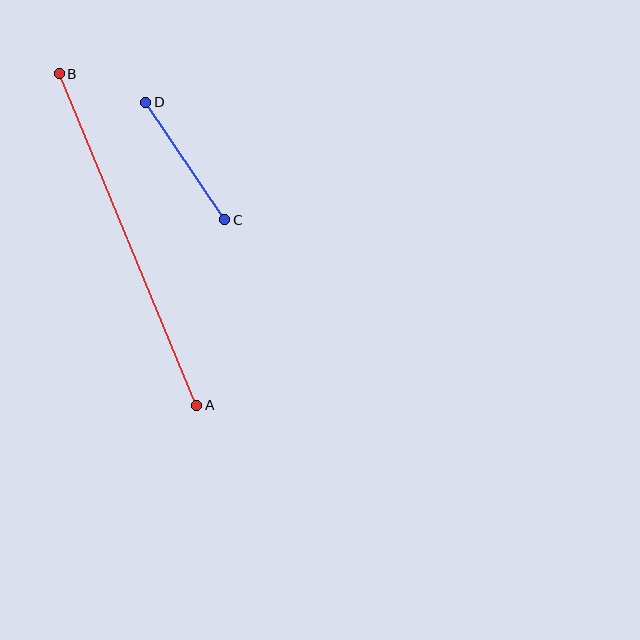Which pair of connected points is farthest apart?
Points A and B are farthest apart.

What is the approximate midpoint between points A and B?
The midpoint is at approximately (128, 240) pixels.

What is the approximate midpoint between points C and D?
The midpoint is at approximately (185, 161) pixels.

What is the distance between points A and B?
The distance is approximately 359 pixels.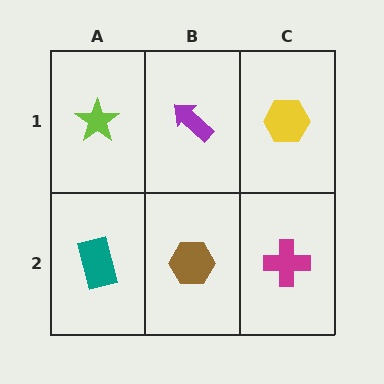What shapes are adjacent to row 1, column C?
A magenta cross (row 2, column C), a purple arrow (row 1, column B).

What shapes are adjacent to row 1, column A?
A teal rectangle (row 2, column A), a purple arrow (row 1, column B).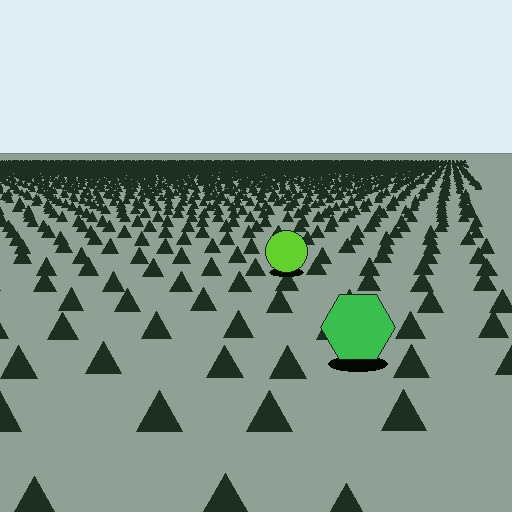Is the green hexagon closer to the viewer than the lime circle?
Yes. The green hexagon is closer — you can tell from the texture gradient: the ground texture is coarser near it.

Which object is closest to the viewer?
The green hexagon is closest. The texture marks near it are larger and more spread out.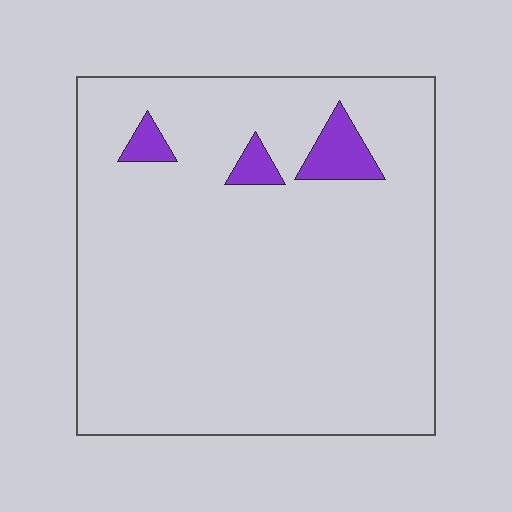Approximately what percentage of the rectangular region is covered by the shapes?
Approximately 5%.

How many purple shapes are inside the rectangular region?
3.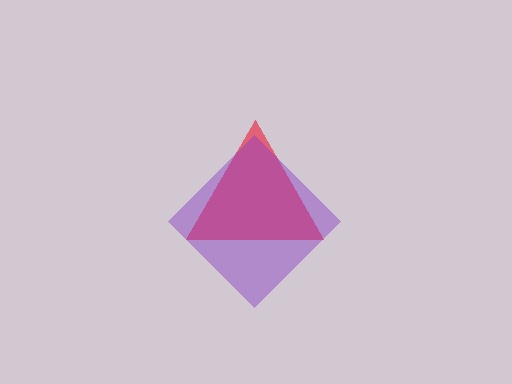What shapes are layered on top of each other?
The layered shapes are: a red triangle, a purple diamond.